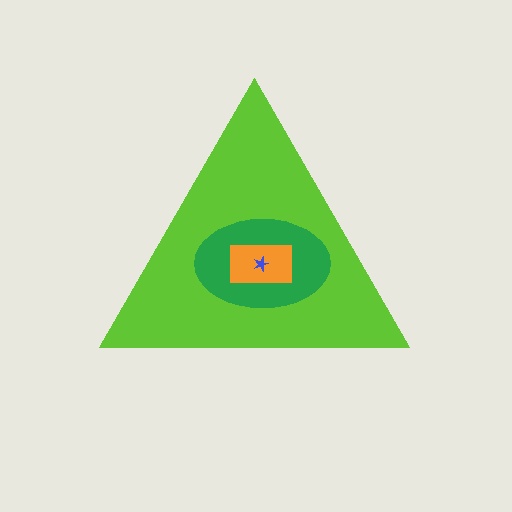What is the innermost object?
The blue star.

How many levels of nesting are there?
4.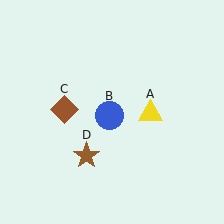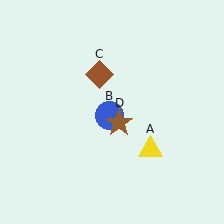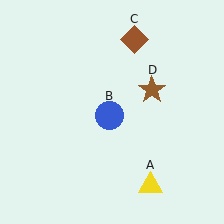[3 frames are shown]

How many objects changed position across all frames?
3 objects changed position: yellow triangle (object A), brown diamond (object C), brown star (object D).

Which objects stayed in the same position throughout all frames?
Blue circle (object B) remained stationary.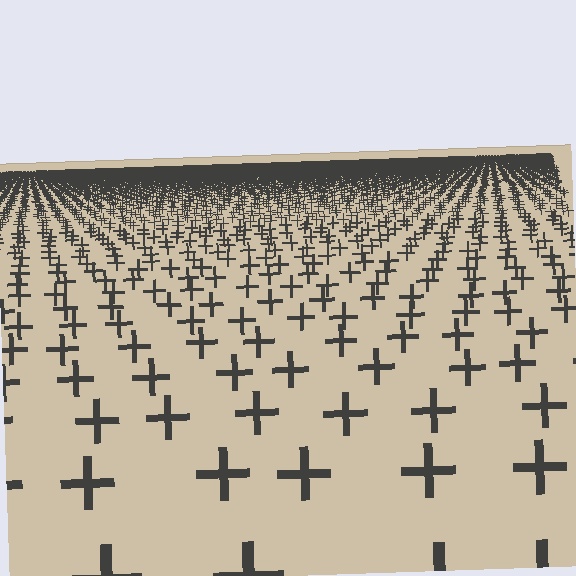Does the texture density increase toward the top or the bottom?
Density increases toward the top.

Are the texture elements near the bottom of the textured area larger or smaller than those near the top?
Larger. Near the bottom, elements are closer to the viewer and appear at a bigger on-screen size.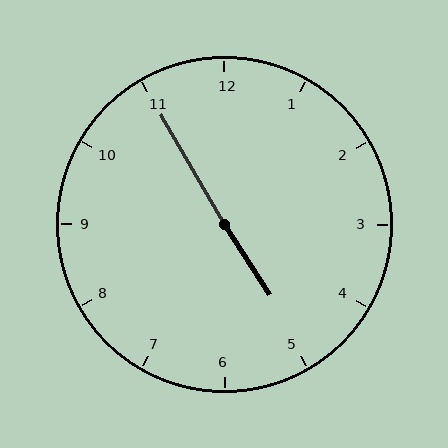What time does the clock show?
4:55.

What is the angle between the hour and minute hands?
Approximately 178 degrees.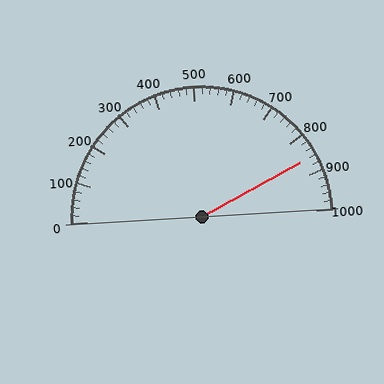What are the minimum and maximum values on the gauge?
The gauge ranges from 0 to 1000.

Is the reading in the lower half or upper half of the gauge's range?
The reading is in the upper half of the range (0 to 1000).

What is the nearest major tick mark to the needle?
The nearest major tick mark is 900.